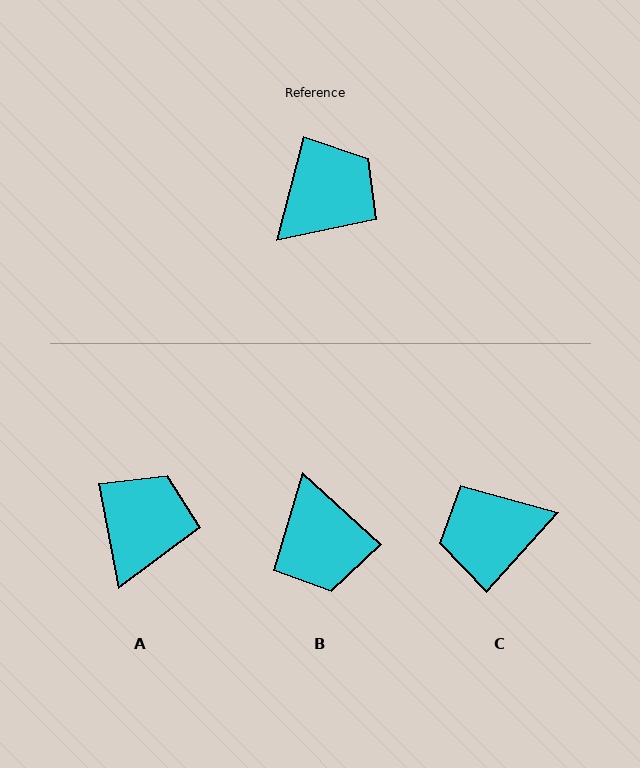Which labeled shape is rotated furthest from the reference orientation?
C, about 152 degrees away.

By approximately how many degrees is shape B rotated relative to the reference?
Approximately 118 degrees clockwise.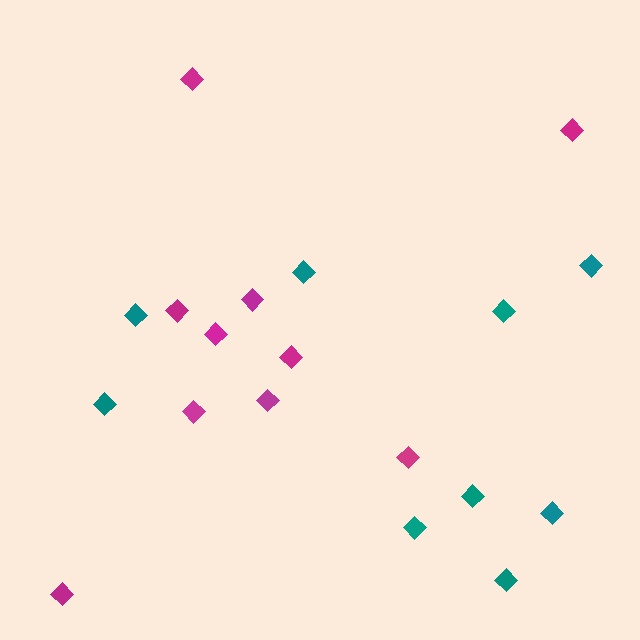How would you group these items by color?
There are 2 groups: one group of magenta diamonds (10) and one group of teal diamonds (9).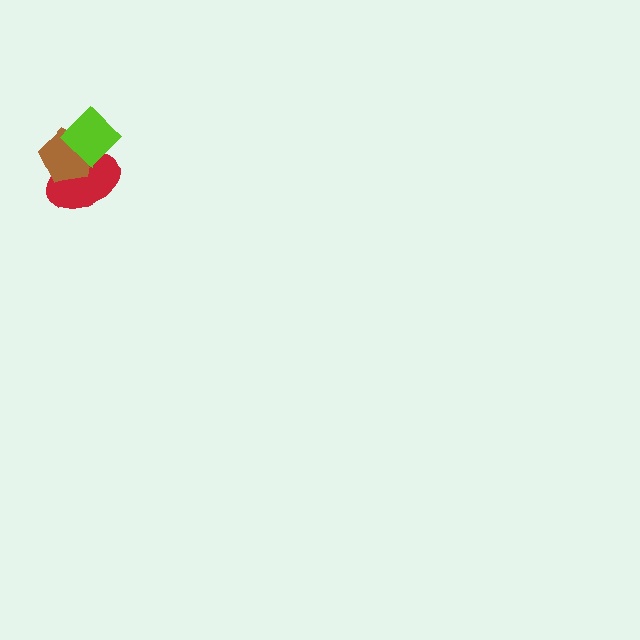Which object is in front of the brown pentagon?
The lime diamond is in front of the brown pentagon.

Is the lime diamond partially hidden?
No, no other shape covers it.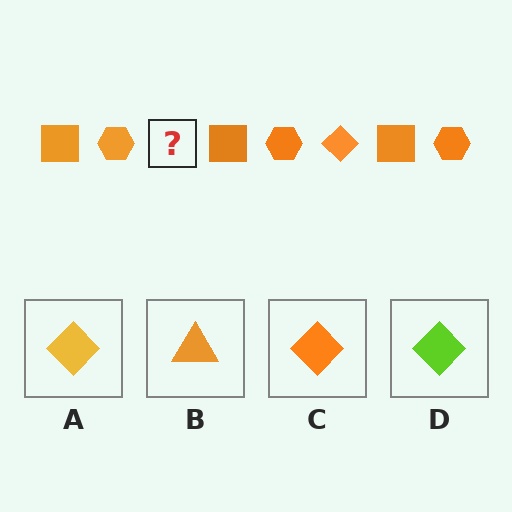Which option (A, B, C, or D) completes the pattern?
C.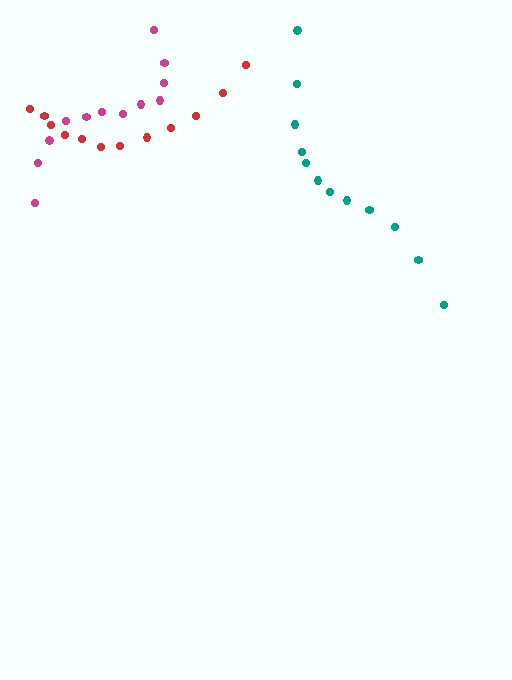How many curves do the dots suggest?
There are 3 distinct paths.